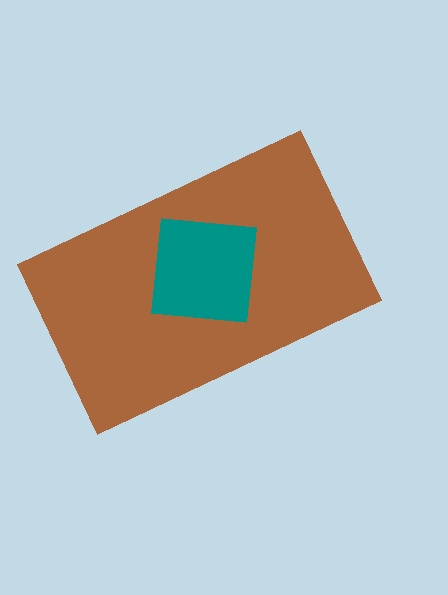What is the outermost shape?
The brown rectangle.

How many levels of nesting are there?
2.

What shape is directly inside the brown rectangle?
The teal square.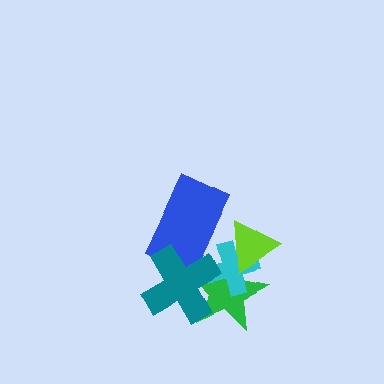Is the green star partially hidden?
Yes, it is partially covered by another shape.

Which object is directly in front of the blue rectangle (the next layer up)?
The cyan cross is directly in front of the blue rectangle.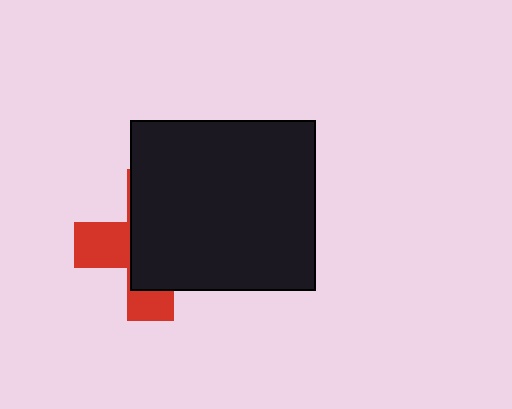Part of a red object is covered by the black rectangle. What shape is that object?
It is a cross.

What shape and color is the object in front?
The object in front is a black rectangle.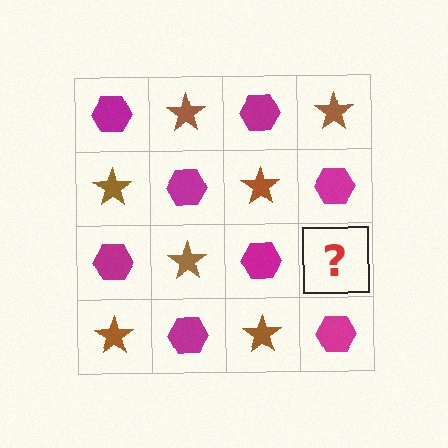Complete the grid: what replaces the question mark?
The question mark should be replaced with a brown star.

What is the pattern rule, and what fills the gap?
The rule is that it alternates magenta hexagon and brown star in a checkerboard pattern. The gap should be filled with a brown star.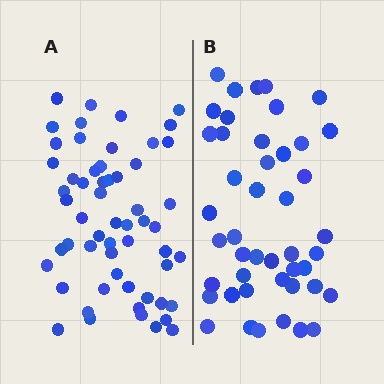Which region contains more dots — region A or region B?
Region A (the left region) has more dots.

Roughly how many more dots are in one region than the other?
Region A has roughly 12 or so more dots than region B.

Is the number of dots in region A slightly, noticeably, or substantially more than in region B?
Region A has noticeably more, but not dramatically so. The ratio is roughly 1.3 to 1.